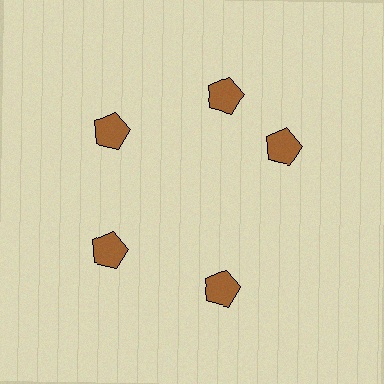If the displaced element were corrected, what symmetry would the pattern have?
It would have 5-fold rotational symmetry — the pattern would map onto itself every 72 degrees.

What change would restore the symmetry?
The symmetry would be restored by rotating it back into even spacing with its neighbors so that all 5 pentagons sit at equal angles and equal distance from the center.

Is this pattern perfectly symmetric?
No. The 5 brown pentagons are arranged in a ring, but one element near the 3 o'clock position is rotated out of alignment along the ring, breaking the 5-fold rotational symmetry.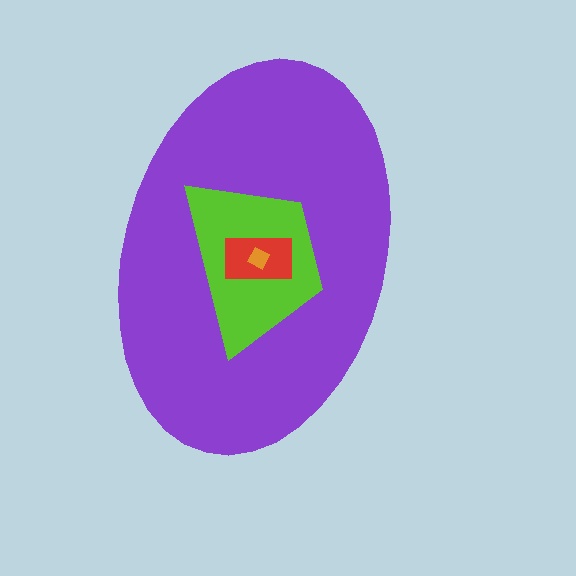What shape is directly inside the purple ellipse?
The lime trapezoid.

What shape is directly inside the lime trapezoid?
The red rectangle.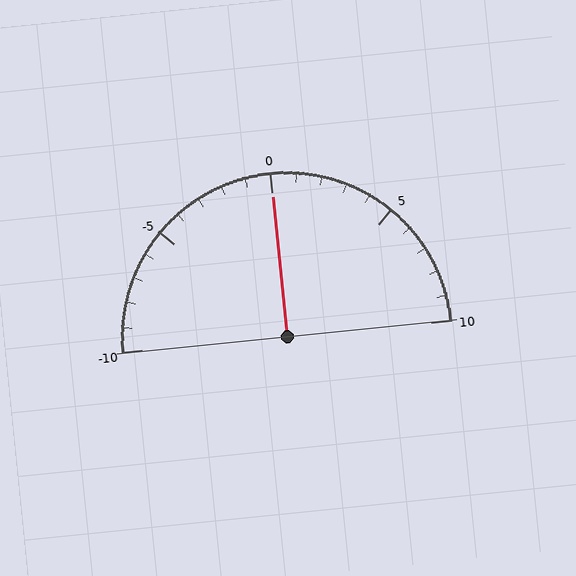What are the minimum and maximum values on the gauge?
The gauge ranges from -10 to 10.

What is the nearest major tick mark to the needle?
The nearest major tick mark is 0.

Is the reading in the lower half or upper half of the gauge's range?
The reading is in the upper half of the range (-10 to 10).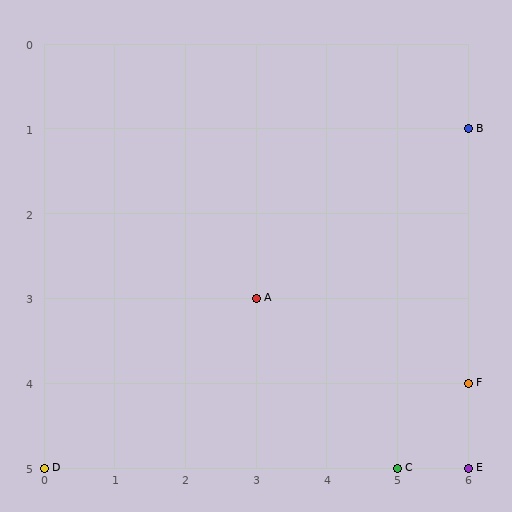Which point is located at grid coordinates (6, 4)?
Point F is at (6, 4).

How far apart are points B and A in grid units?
Points B and A are 3 columns and 2 rows apart (about 3.6 grid units diagonally).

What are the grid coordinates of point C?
Point C is at grid coordinates (5, 5).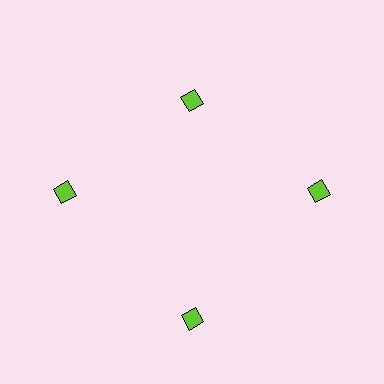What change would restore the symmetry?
The symmetry would be restored by moving it outward, back onto the ring so that all 4 diamonds sit at equal angles and equal distance from the center.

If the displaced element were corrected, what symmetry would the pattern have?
It would have 4-fold rotational symmetry — the pattern would map onto itself every 90 degrees.